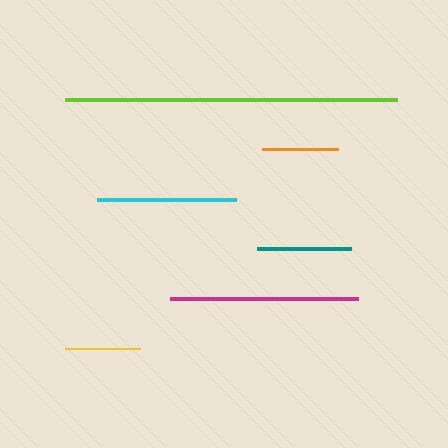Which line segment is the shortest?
The yellow line is the shortest at approximately 75 pixels.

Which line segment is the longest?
The lime line is the longest at approximately 333 pixels.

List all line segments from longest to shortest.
From longest to shortest: lime, magenta, cyan, teal, orange, yellow.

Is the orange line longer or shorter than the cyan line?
The cyan line is longer than the orange line.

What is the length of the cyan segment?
The cyan segment is approximately 139 pixels long.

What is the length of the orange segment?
The orange segment is approximately 76 pixels long.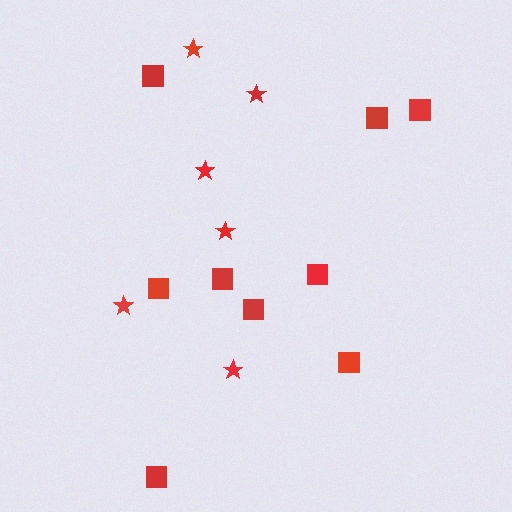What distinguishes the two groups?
There are 2 groups: one group of squares (9) and one group of stars (6).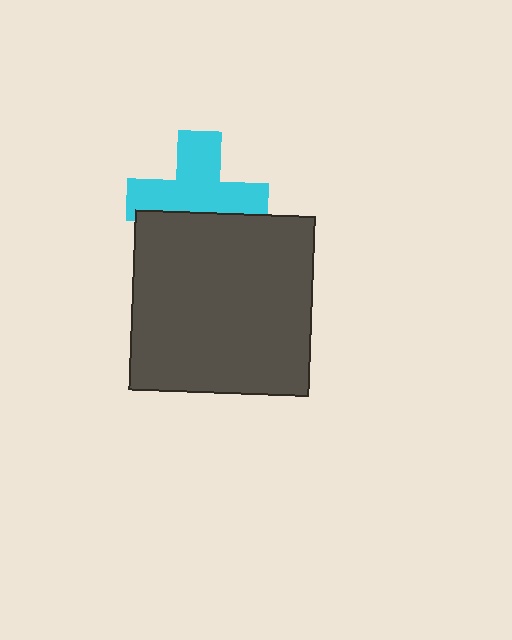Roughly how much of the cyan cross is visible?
About half of it is visible (roughly 63%).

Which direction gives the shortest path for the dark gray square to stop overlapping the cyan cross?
Moving down gives the shortest separation.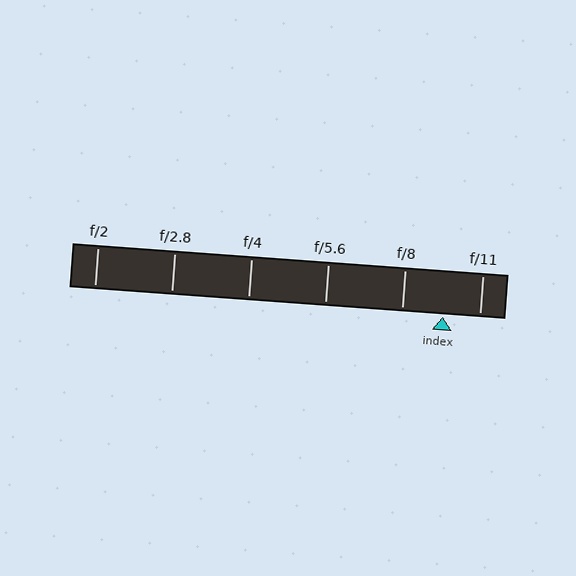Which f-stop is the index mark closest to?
The index mark is closest to f/11.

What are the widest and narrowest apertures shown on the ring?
The widest aperture shown is f/2 and the narrowest is f/11.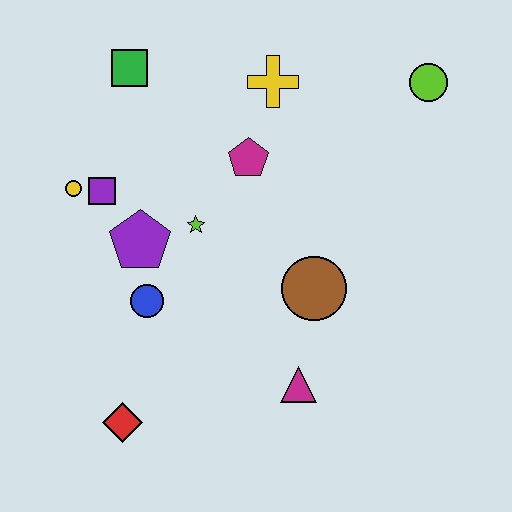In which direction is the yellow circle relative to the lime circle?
The yellow circle is to the left of the lime circle.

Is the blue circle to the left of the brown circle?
Yes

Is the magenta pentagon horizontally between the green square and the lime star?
No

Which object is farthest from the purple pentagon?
The lime circle is farthest from the purple pentagon.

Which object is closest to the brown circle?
The magenta triangle is closest to the brown circle.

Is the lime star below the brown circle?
No